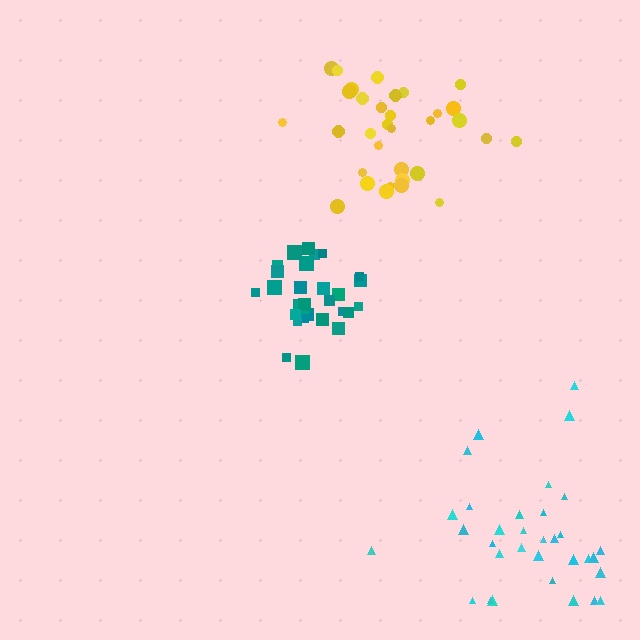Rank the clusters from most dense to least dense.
teal, yellow, cyan.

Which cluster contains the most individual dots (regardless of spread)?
Cyan (34).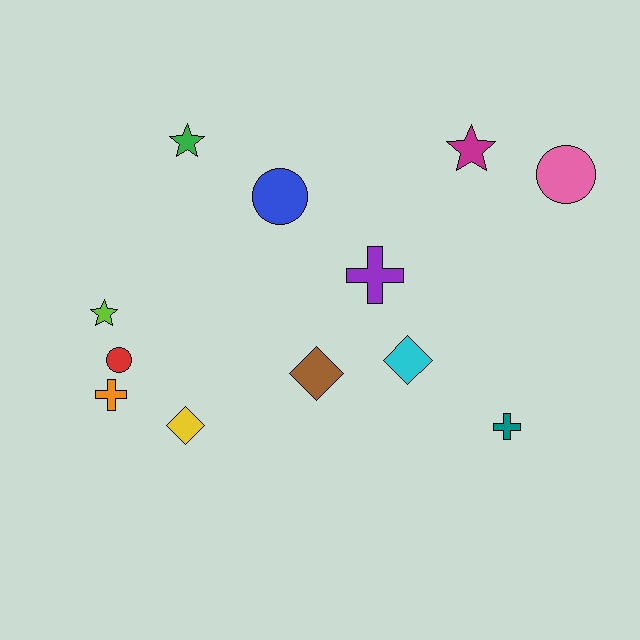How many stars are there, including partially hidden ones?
There are 3 stars.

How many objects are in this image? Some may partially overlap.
There are 12 objects.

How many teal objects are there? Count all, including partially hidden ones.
There is 1 teal object.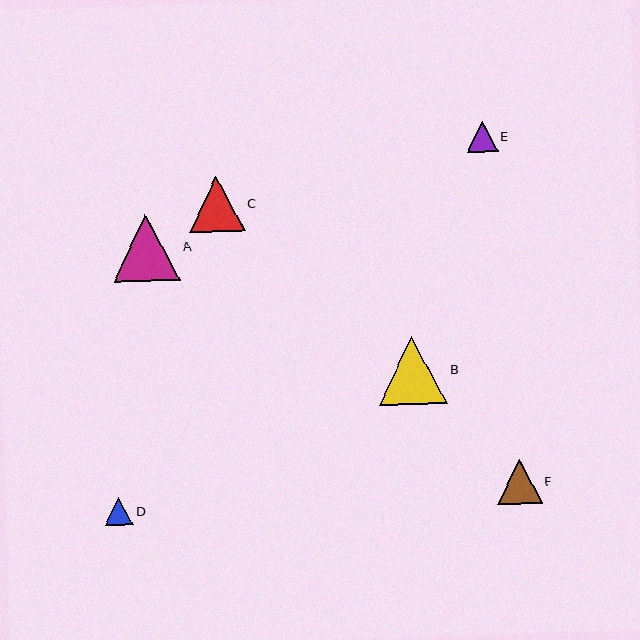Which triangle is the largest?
Triangle B is the largest with a size of approximately 68 pixels.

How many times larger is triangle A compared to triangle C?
Triangle A is approximately 1.2 times the size of triangle C.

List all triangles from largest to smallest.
From largest to smallest: B, A, C, F, E, D.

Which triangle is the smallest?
Triangle D is the smallest with a size of approximately 28 pixels.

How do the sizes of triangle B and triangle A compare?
Triangle B and triangle A are approximately the same size.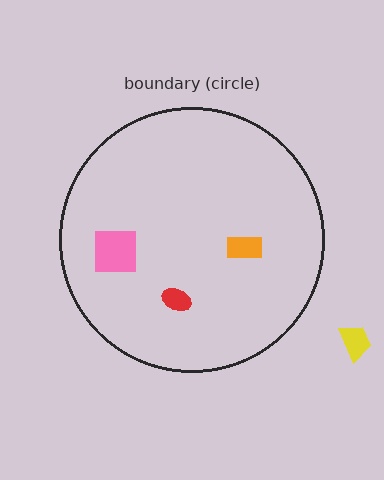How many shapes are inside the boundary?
3 inside, 1 outside.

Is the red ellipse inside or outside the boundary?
Inside.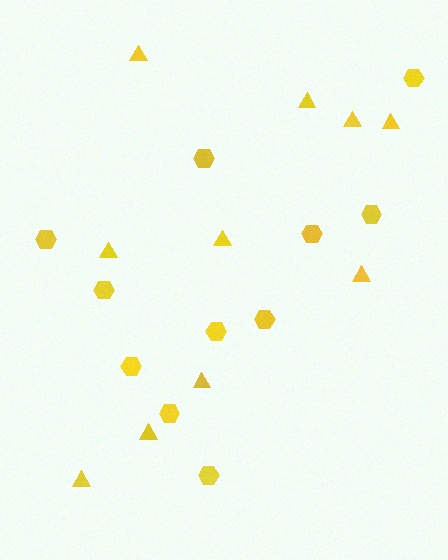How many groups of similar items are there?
There are 2 groups: one group of hexagons (11) and one group of triangles (10).